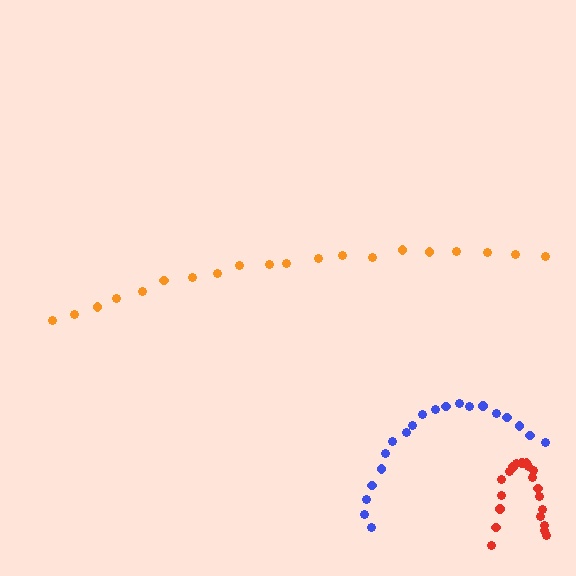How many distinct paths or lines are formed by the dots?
There are 3 distinct paths.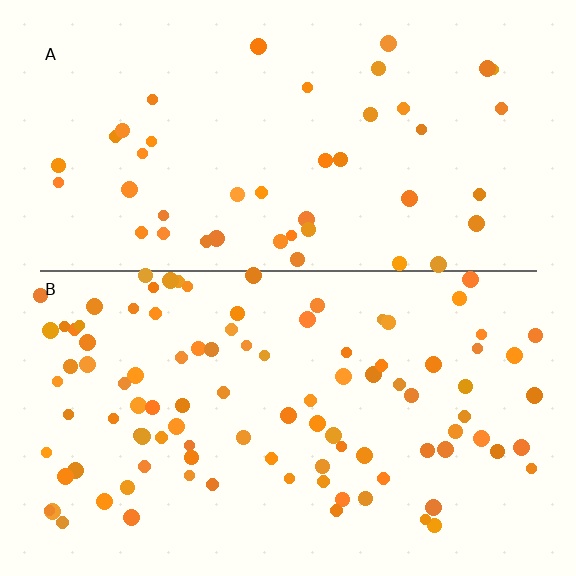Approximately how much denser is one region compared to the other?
Approximately 2.2× — region B over region A.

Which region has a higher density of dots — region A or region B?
B (the bottom).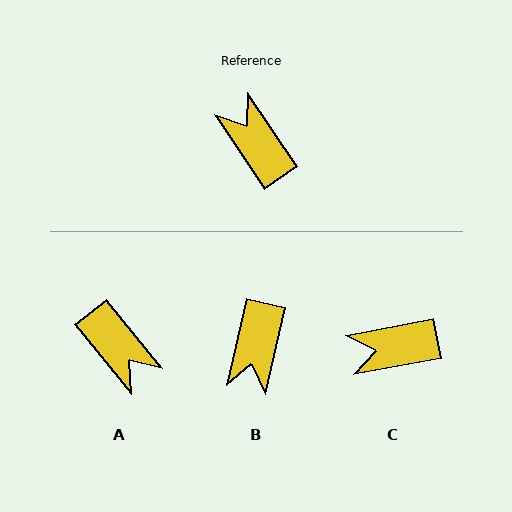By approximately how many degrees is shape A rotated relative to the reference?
Approximately 175 degrees clockwise.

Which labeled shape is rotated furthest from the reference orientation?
A, about 175 degrees away.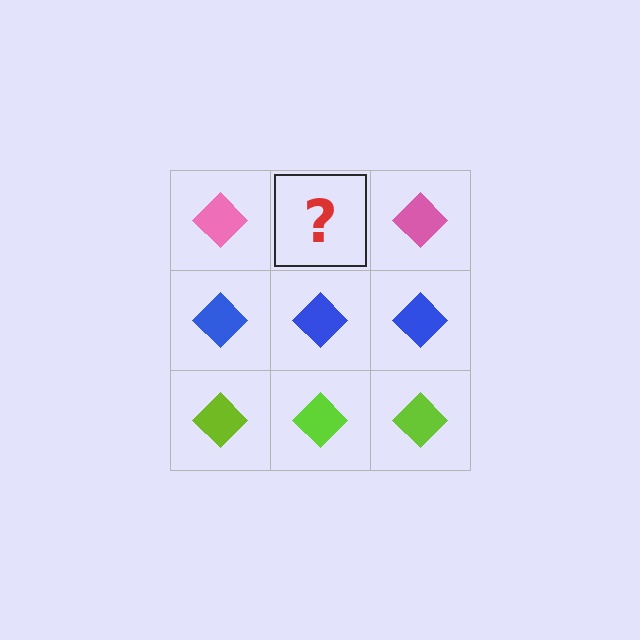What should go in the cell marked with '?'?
The missing cell should contain a pink diamond.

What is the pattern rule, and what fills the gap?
The rule is that each row has a consistent color. The gap should be filled with a pink diamond.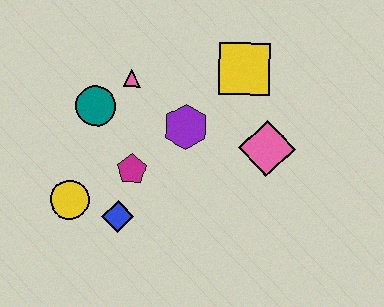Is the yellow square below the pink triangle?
No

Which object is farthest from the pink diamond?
The yellow circle is farthest from the pink diamond.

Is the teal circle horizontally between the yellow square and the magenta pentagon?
No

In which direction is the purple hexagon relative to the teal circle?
The purple hexagon is to the right of the teal circle.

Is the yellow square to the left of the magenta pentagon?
No